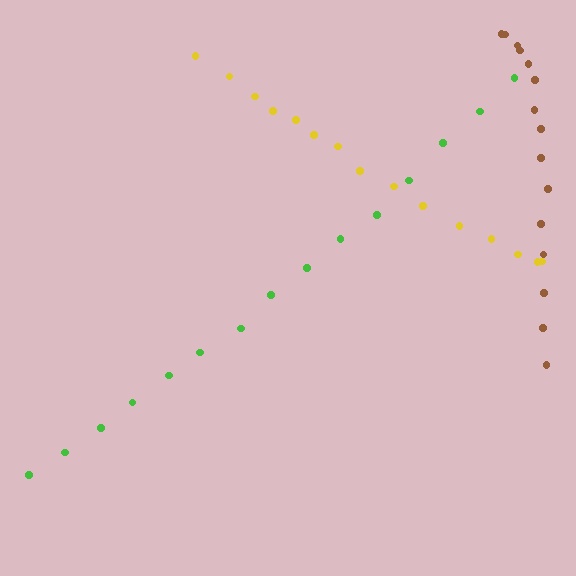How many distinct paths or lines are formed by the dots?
There are 3 distinct paths.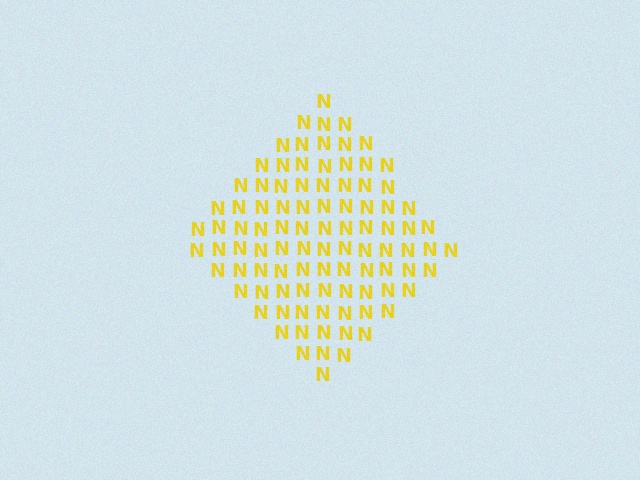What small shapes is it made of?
It is made of small letter N's.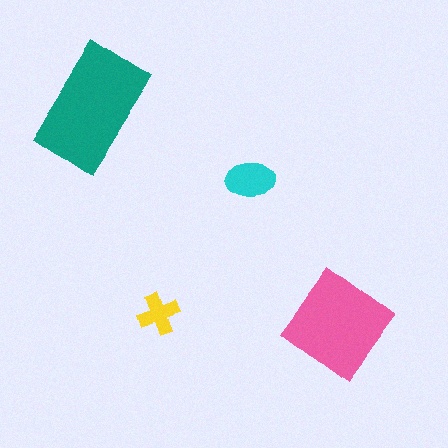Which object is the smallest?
The yellow cross.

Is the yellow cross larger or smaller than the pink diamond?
Smaller.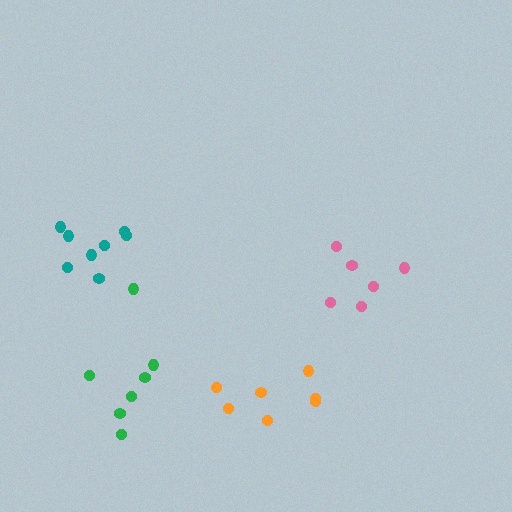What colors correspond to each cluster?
The clusters are colored: teal, pink, orange, green.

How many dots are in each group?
Group 1: 8 dots, Group 2: 6 dots, Group 3: 7 dots, Group 4: 7 dots (28 total).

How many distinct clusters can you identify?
There are 4 distinct clusters.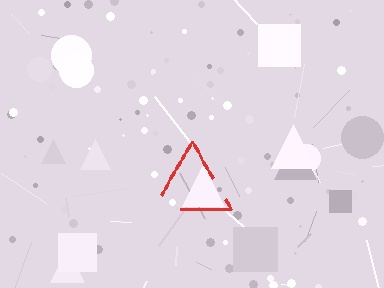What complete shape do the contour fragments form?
The contour fragments form a triangle.